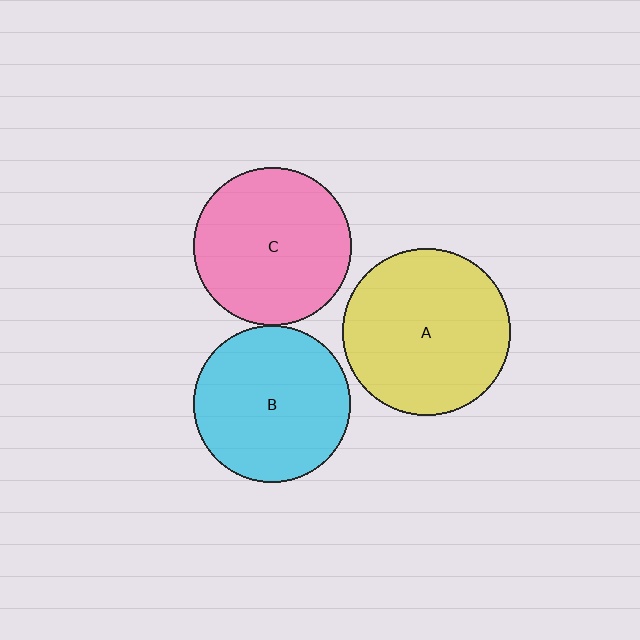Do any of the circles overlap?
No, none of the circles overlap.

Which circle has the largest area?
Circle A (yellow).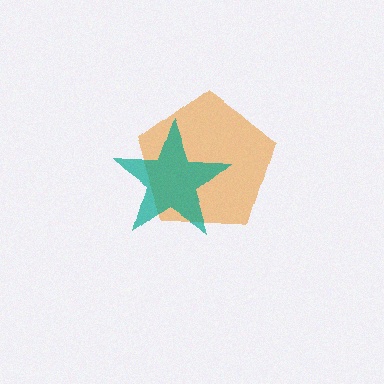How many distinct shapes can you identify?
There are 2 distinct shapes: an orange pentagon, a teal star.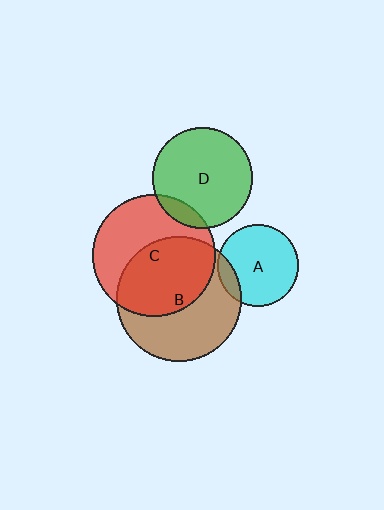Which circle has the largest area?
Circle B (brown).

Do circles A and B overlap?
Yes.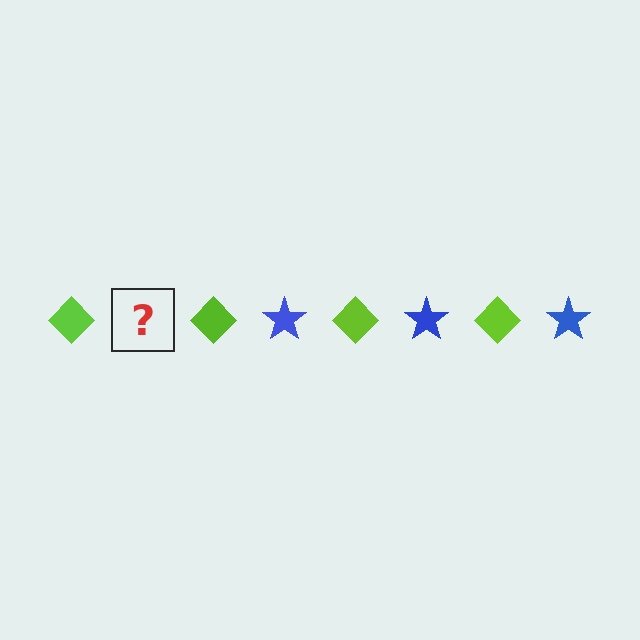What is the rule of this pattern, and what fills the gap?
The rule is that the pattern alternates between lime diamond and blue star. The gap should be filled with a blue star.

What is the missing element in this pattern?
The missing element is a blue star.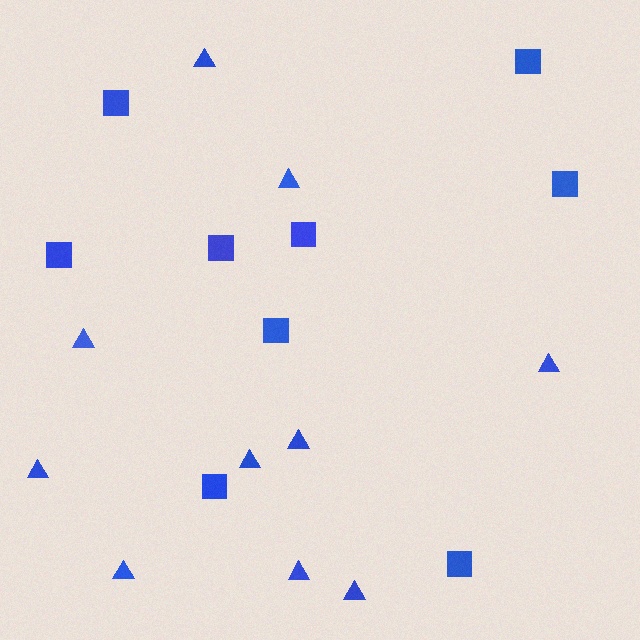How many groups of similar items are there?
There are 2 groups: one group of triangles (10) and one group of squares (9).